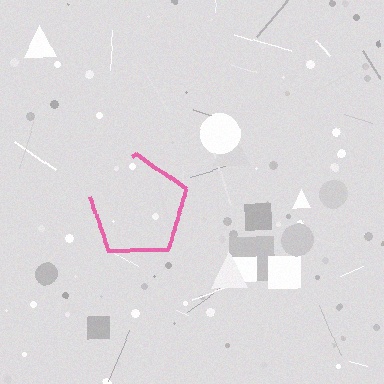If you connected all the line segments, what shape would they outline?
They would outline a pentagon.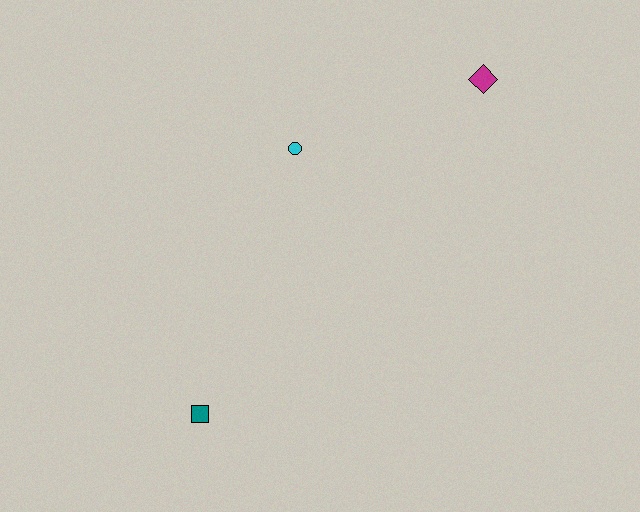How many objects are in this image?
There are 3 objects.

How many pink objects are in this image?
There are no pink objects.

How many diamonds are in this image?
There is 1 diamond.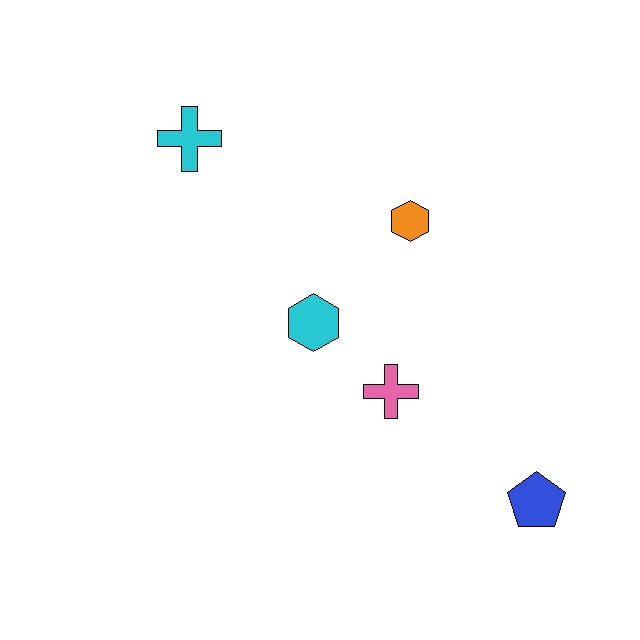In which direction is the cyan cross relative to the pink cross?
The cyan cross is above the pink cross.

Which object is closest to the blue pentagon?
The pink cross is closest to the blue pentagon.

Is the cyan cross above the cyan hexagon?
Yes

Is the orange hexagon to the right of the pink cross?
Yes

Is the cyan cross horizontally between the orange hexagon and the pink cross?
No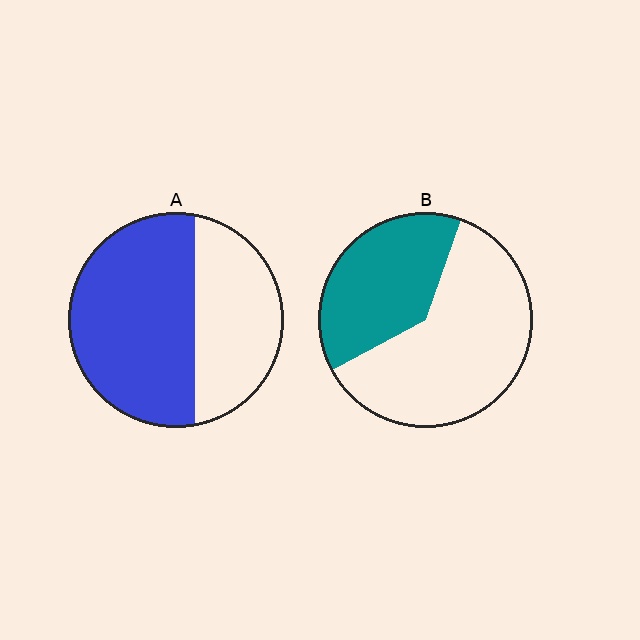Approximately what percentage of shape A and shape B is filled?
A is approximately 60% and B is approximately 40%.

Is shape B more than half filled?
No.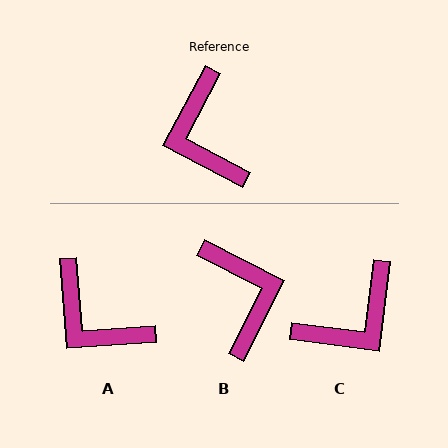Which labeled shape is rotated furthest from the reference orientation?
B, about 179 degrees away.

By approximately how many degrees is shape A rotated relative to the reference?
Approximately 32 degrees counter-clockwise.